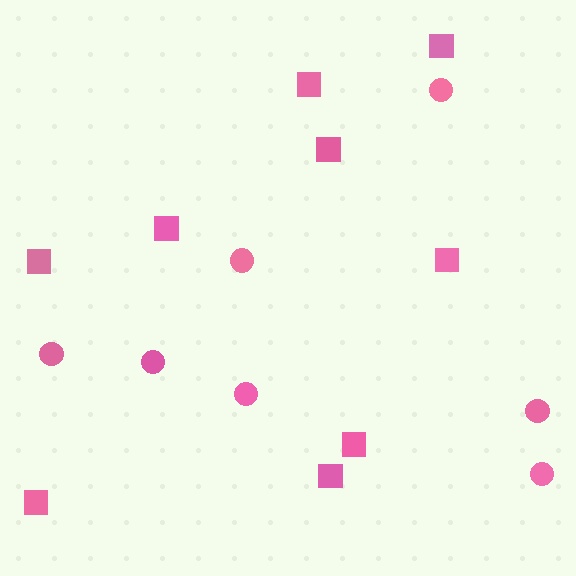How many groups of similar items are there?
There are 2 groups: one group of squares (9) and one group of circles (7).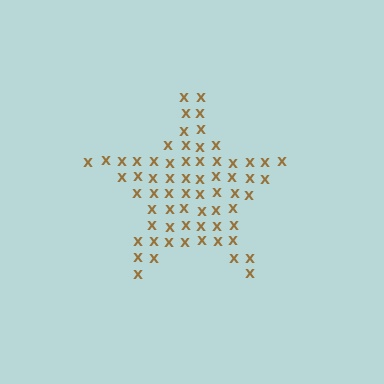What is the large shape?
The large shape is a star.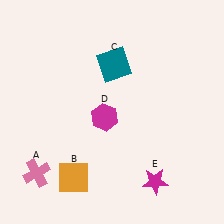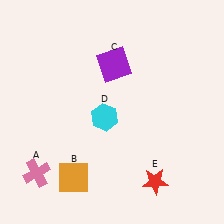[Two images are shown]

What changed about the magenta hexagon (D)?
In Image 1, D is magenta. In Image 2, it changed to cyan.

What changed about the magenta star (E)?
In Image 1, E is magenta. In Image 2, it changed to red.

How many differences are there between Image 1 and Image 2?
There are 3 differences between the two images.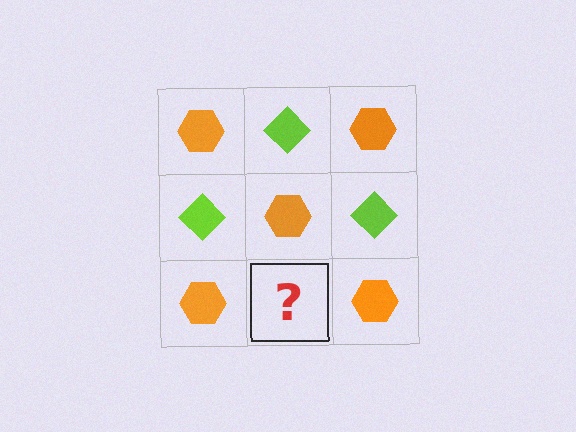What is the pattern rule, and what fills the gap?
The rule is that it alternates orange hexagon and lime diamond in a checkerboard pattern. The gap should be filled with a lime diamond.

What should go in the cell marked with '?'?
The missing cell should contain a lime diamond.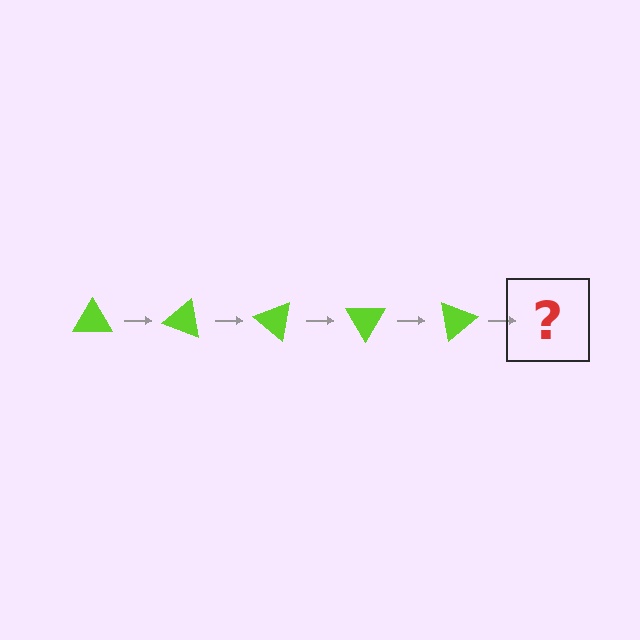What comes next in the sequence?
The next element should be a lime triangle rotated 100 degrees.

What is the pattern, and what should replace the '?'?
The pattern is that the triangle rotates 20 degrees each step. The '?' should be a lime triangle rotated 100 degrees.